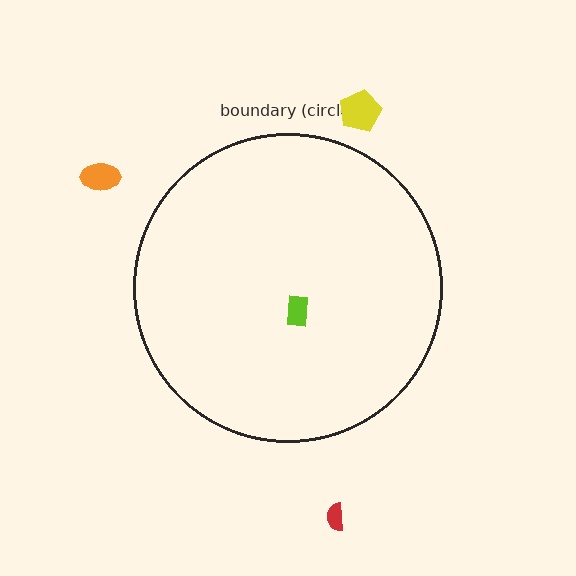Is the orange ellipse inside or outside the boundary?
Outside.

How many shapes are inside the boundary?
1 inside, 3 outside.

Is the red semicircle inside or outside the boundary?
Outside.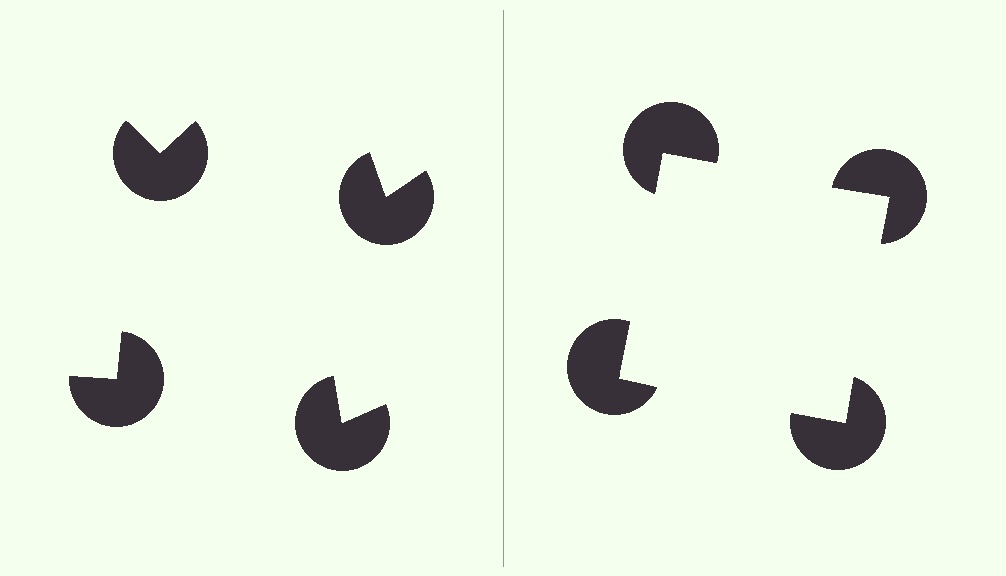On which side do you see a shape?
An illusory square appears on the right side. On the left side the wedge cuts are rotated, so no coherent shape forms.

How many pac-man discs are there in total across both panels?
8 — 4 on each side.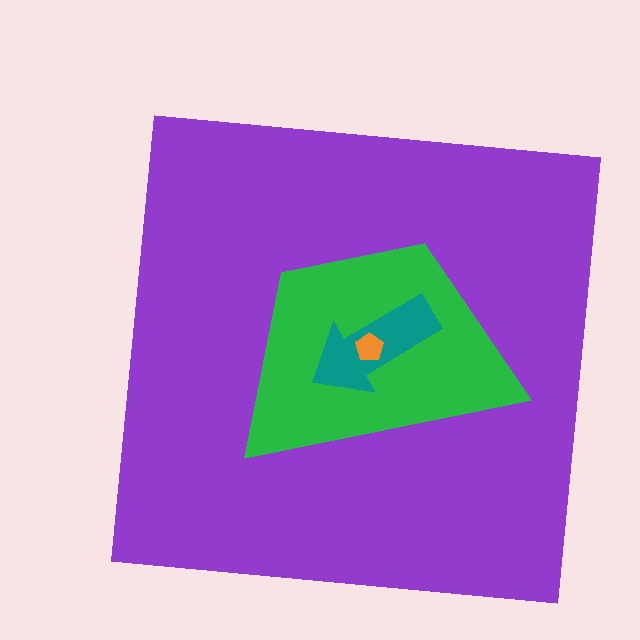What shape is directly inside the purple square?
The green trapezoid.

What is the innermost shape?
The orange pentagon.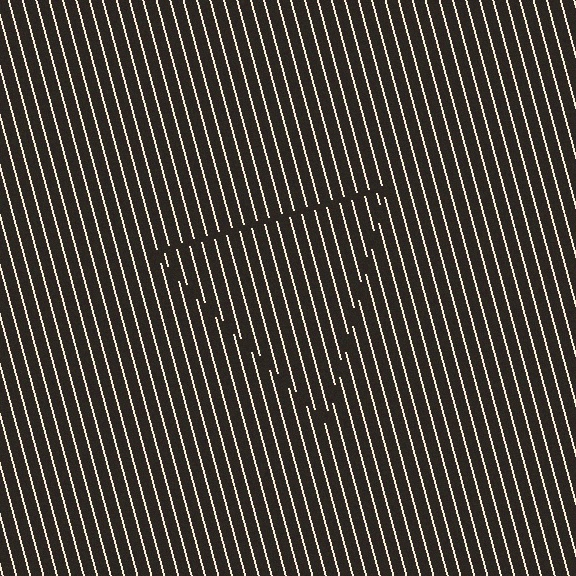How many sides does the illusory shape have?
3 sides — the line-ends trace a triangle.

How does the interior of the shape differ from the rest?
The interior of the shape contains the same grating, shifted by half a period — the contour is defined by the phase discontinuity where line-ends from the inner and outer gratings abut.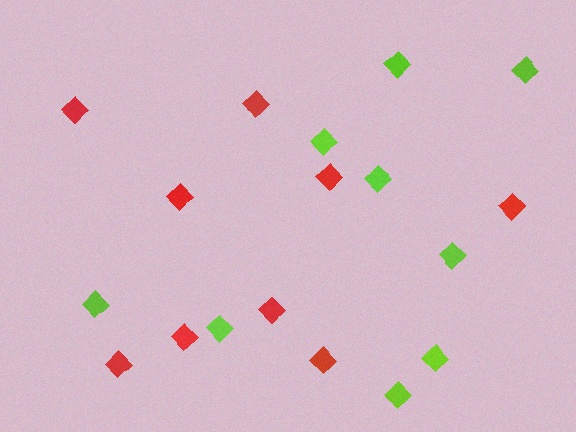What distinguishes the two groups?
There are 2 groups: one group of red diamonds (9) and one group of lime diamonds (9).